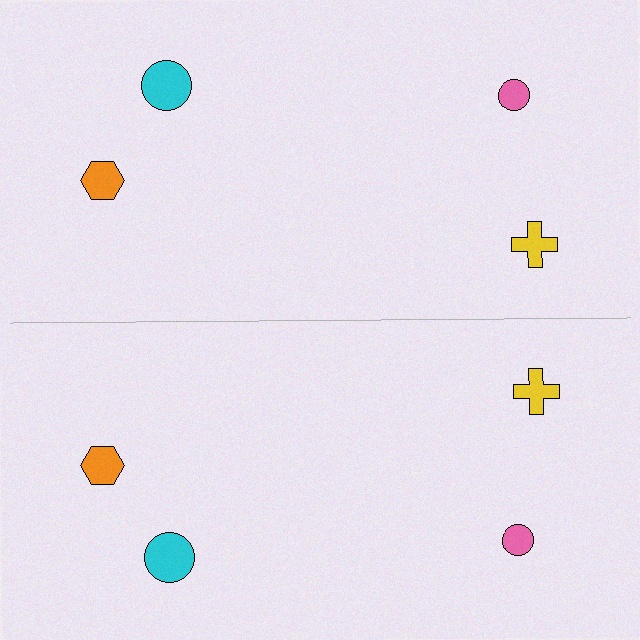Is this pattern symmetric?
Yes, this pattern has bilateral (reflection) symmetry.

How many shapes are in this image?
There are 8 shapes in this image.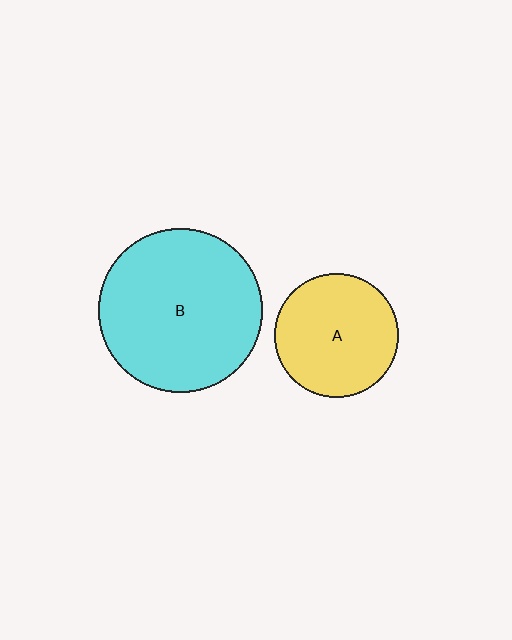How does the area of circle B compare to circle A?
Approximately 1.7 times.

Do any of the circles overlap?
No, none of the circles overlap.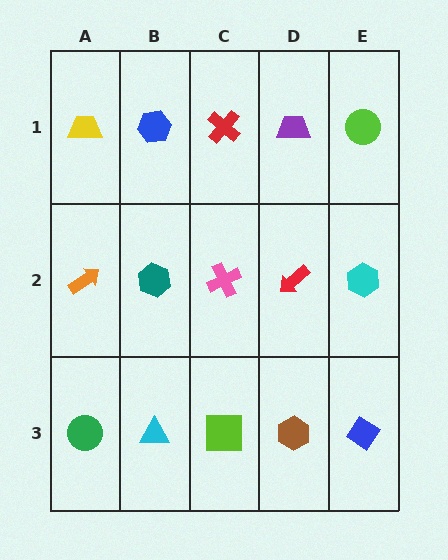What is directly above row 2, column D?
A purple trapezoid.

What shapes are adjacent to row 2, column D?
A purple trapezoid (row 1, column D), a brown hexagon (row 3, column D), a pink cross (row 2, column C), a cyan hexagon (row 2, column E).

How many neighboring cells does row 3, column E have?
2.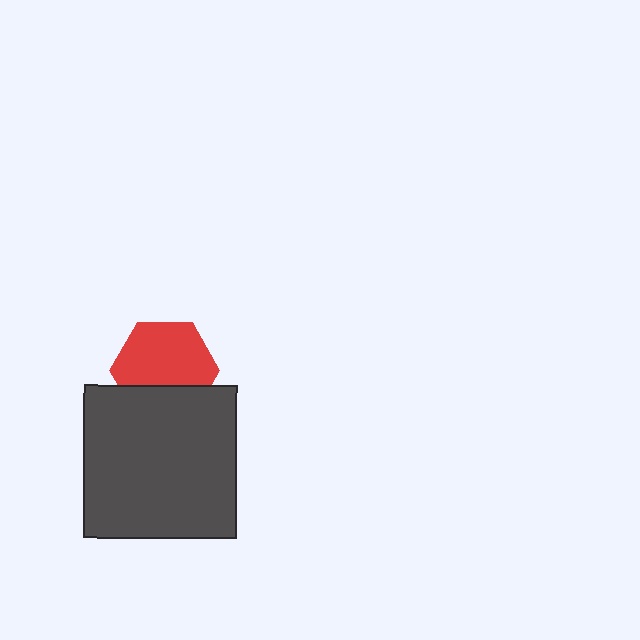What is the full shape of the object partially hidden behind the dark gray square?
The partially hidden object is a red hexagon.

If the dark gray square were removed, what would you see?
You would see the complete red hexagon.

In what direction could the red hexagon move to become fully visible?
The red hexagon could move up. That would shift it out from behind the dark gray square entirely.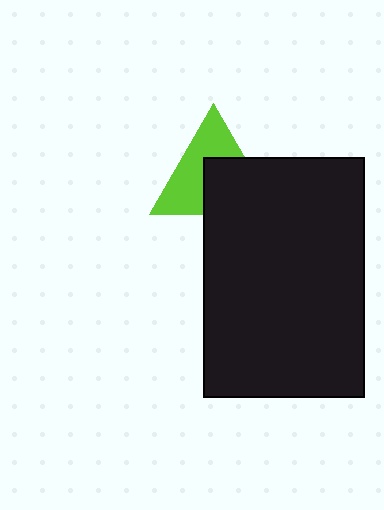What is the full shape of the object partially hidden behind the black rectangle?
The partially hidden object is a lime triangle.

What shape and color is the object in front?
The object in front is a black rectangle.